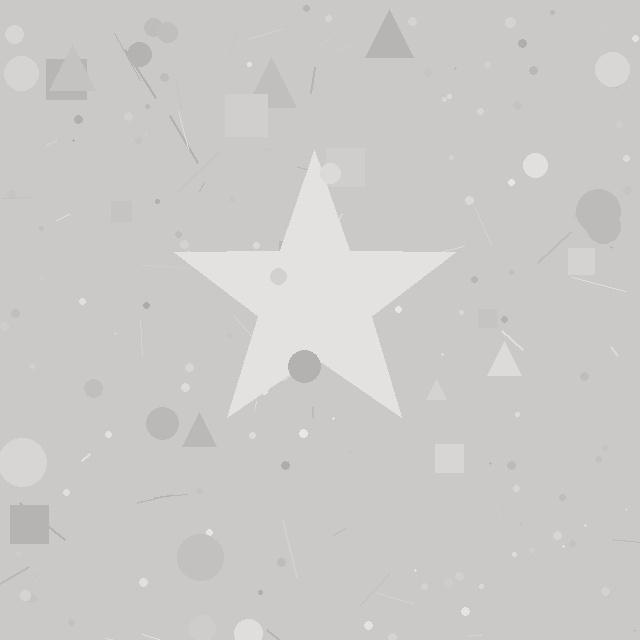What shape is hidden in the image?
A star is hidden in the image.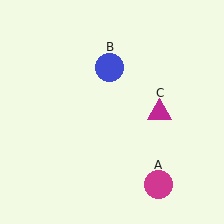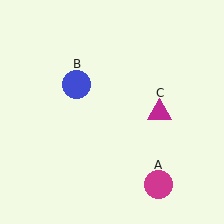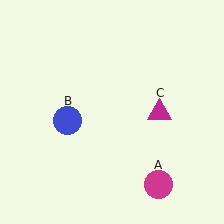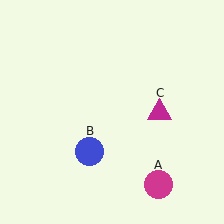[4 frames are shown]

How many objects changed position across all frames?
1 object changed position: blue circle (object B).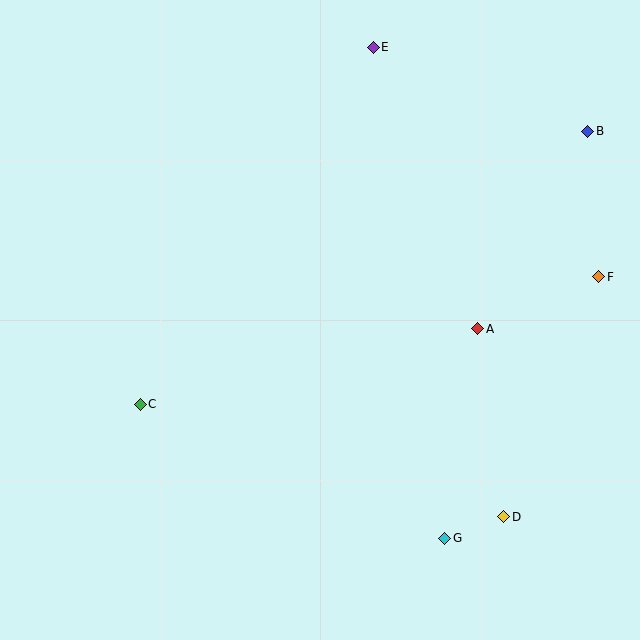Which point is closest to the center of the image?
Point A at (478, 329) is closest to the center.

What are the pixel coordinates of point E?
Point E is at (373, 47).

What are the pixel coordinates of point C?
Point C is at (140, 404).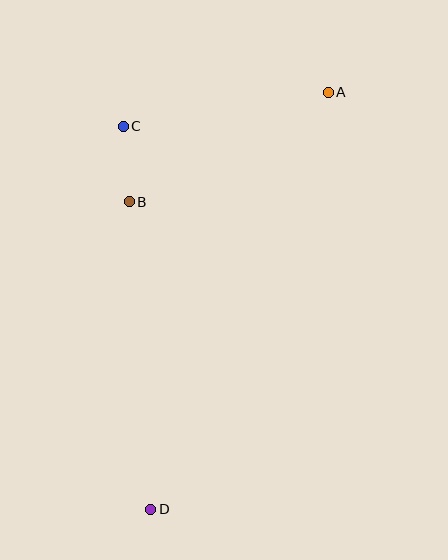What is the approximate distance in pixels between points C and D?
The distance between C and D is approximately 384 pixels.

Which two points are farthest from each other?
Points A and D are farthest from each other.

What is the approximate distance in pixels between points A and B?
The distance between A and B is approximately 227 pixels.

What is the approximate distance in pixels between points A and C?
The distance between A and C is approximately 208 pixels.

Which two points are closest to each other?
Points B and C are closest to each other.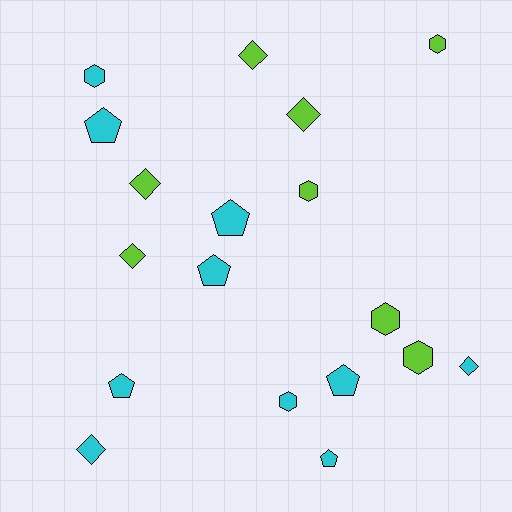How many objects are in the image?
There are 18 objects.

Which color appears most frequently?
Cyan, with 10 objects.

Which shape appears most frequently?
Diamond, with 6 objects.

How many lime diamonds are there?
There are 4 lime diamonds.